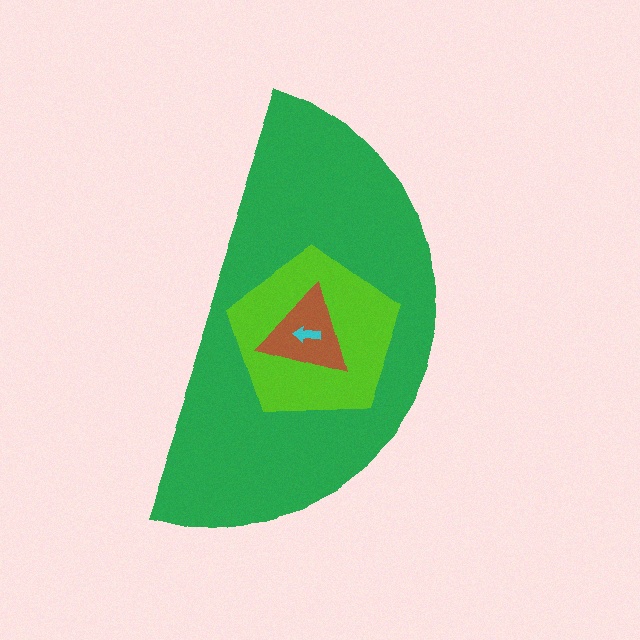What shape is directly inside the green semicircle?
The lime pentagon.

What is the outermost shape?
The green semicircle.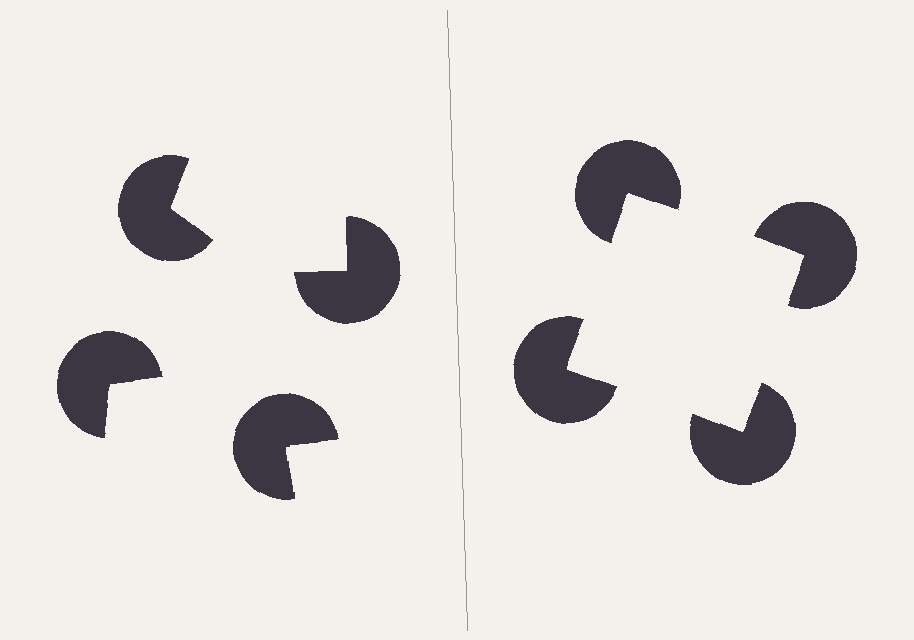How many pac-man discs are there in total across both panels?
8 — 4 on each side.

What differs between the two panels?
The pac-man discs are positioned identically on both sides; only the wedge orientations differ. On the right they align to a square; on the left they are misaligned.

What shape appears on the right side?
An illusory square.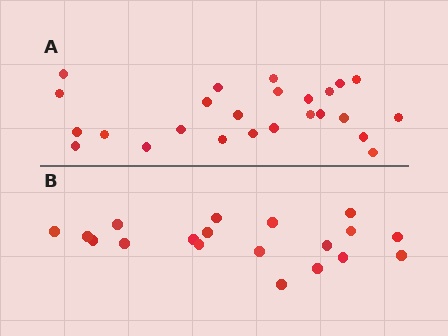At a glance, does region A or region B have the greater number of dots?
Region A (the top region) has more dots.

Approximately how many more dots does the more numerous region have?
Region A has about 6 more dots than region B.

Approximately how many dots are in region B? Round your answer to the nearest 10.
About 20 dots. (The exact count is 19, which rounds to 20.)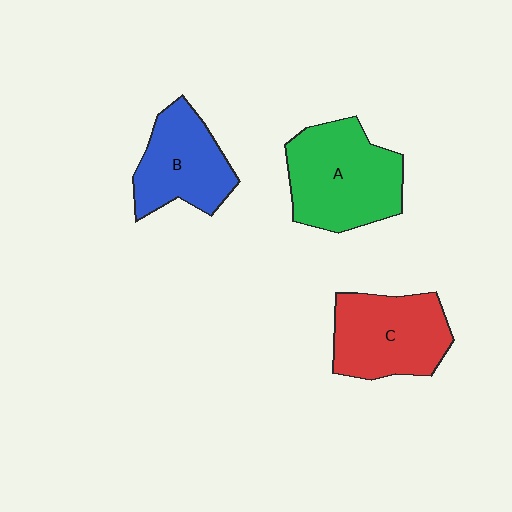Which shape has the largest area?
Shape A (green).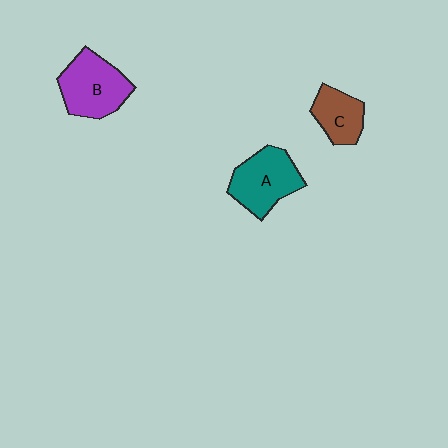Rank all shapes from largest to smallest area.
From largest to smallest: B (purple), A (teal), C (brown).